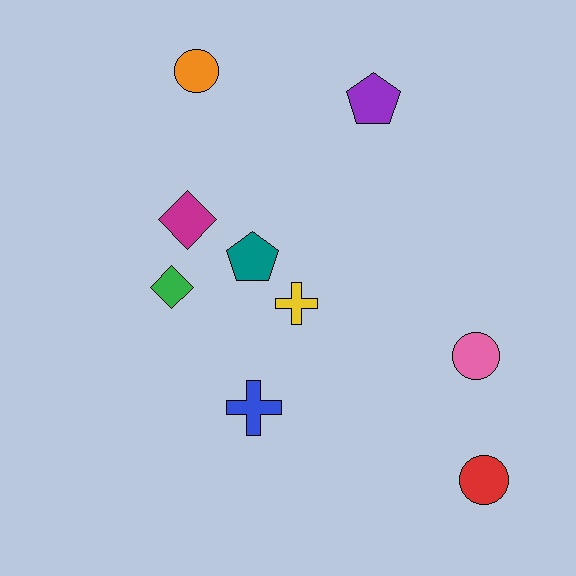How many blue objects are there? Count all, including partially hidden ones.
There is 1 blue object.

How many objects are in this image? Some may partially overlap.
There are 9 objects.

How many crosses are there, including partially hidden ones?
There are 2 crosses.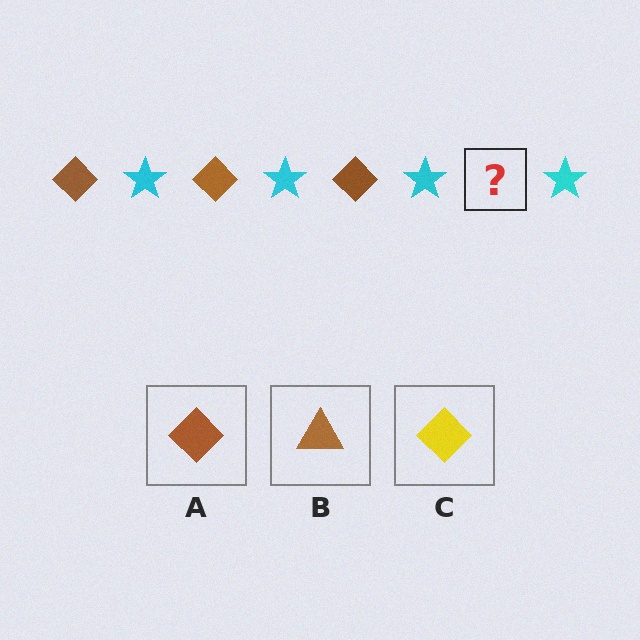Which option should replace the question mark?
Option A.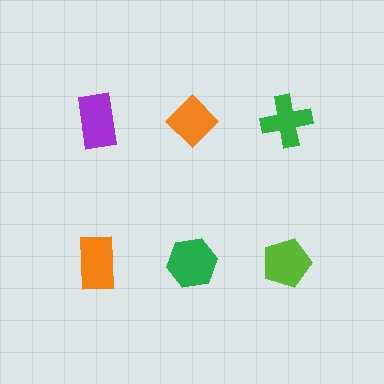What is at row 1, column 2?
An orange diamond.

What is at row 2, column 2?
A green hexagon.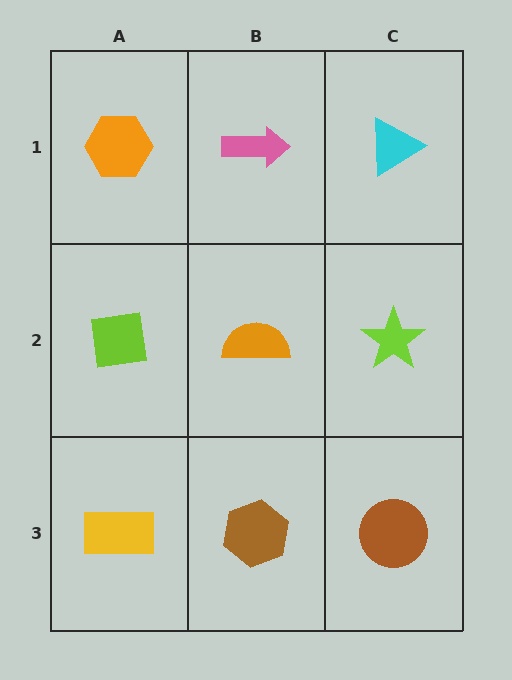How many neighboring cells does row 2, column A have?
3.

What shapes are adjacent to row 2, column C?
A cyan triangle (row 1, column C), a brown circle (row 3, column C), an orange semicircle (row 2, column B).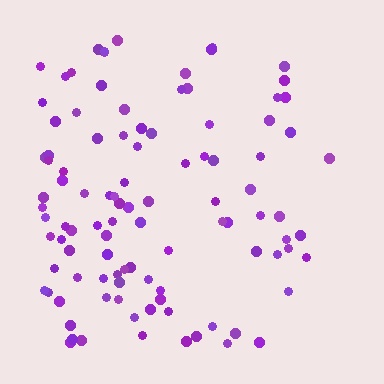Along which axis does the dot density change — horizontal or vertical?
Horizontal.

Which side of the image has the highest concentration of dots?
The left.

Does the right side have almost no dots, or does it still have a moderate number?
Still a moderate number, just noticeably fewer than the left.